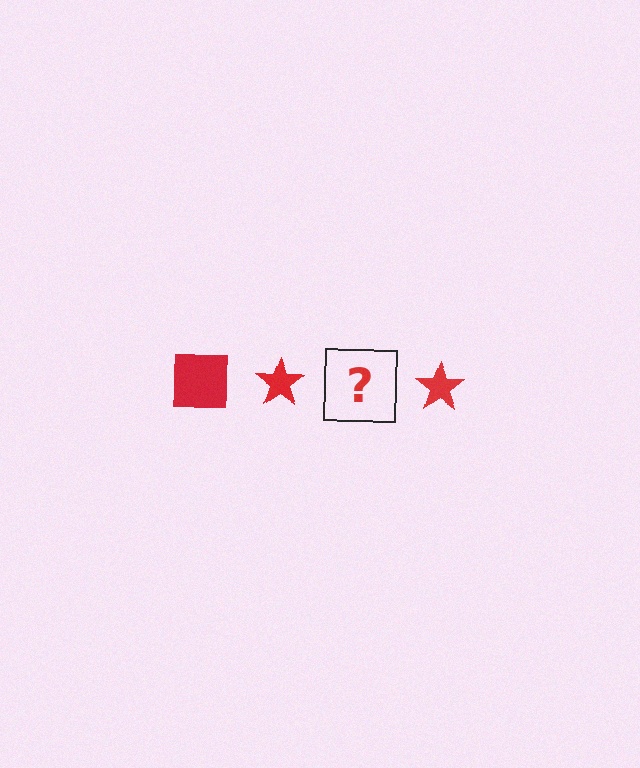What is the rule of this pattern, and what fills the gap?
The rule is that the pattern cycles through square, star shapes in red. The gap should be filled with a red square.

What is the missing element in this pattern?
The missing element is a red square.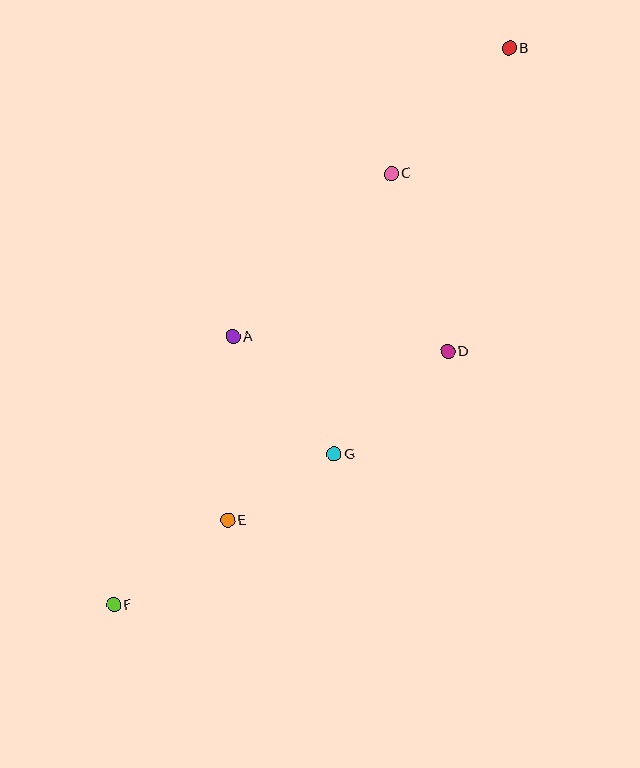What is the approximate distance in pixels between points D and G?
The distance between D and G is approximately 153 pixels.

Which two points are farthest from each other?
Points B and F are farthest from each other.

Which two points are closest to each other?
Points E and G are closest to each other.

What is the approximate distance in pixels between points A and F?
The distance between A and F is approximately 293 pixels.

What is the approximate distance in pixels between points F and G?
The distance between F and G is approximately 267 pixels.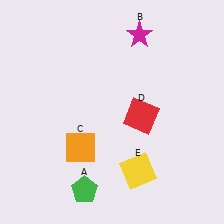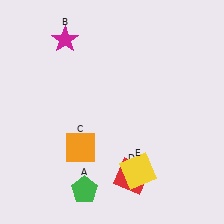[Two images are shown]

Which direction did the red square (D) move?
The red square (D) moved down.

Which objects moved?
The objects that moved are: the magenta star (B), the red square (D).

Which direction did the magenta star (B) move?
The magenta star (B) moved left.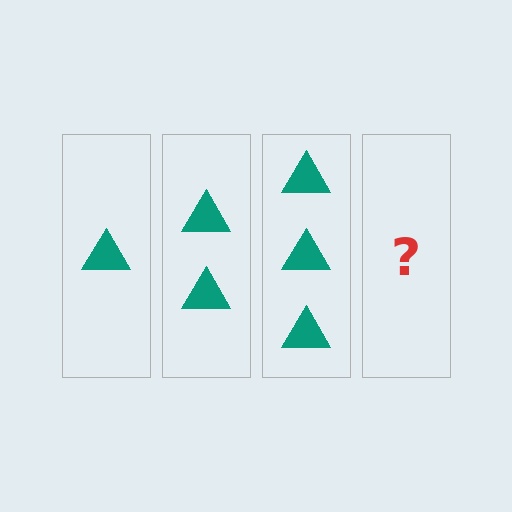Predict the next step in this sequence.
The next step is 4 triangles.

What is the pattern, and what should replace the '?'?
The pattern is that each step adds one more triangle. The '?' should be 4 triangles.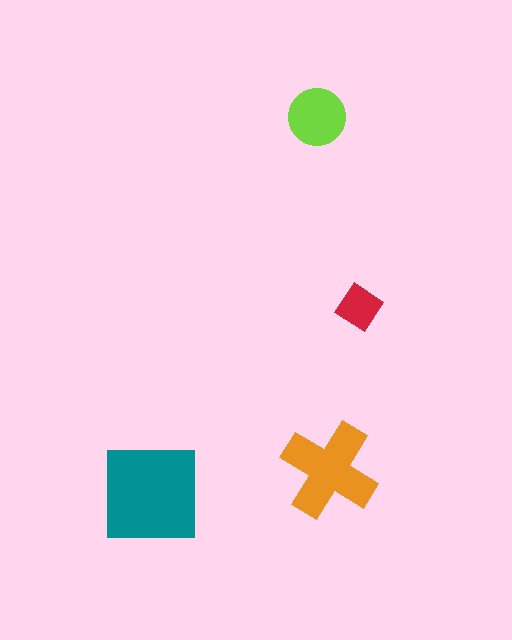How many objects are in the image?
There are 4 objects in the image.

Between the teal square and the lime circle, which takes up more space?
The teal square.